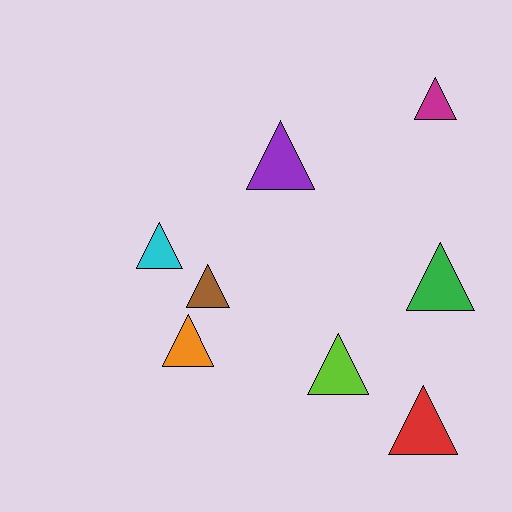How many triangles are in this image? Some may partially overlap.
There are 8 triangles.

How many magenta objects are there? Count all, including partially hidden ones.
There is 1 magenta object.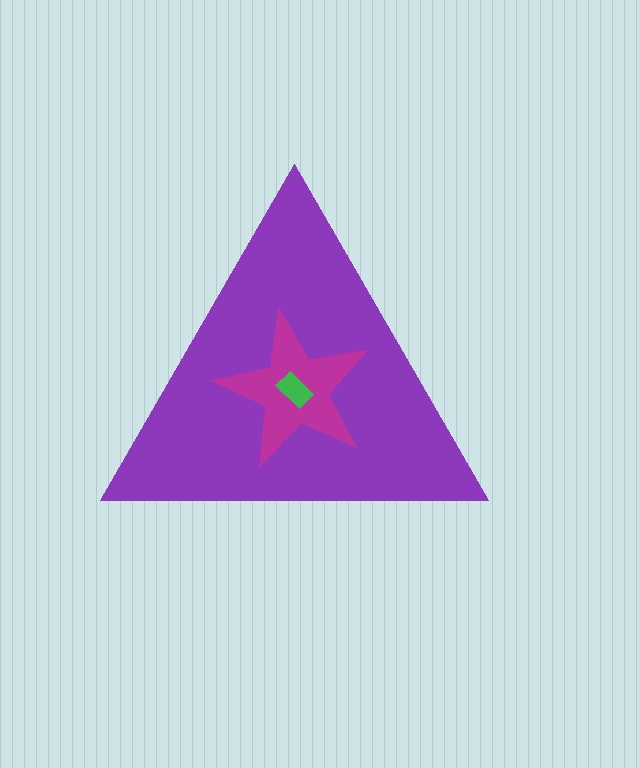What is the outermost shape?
The purple triangle.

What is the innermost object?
The green rectangle.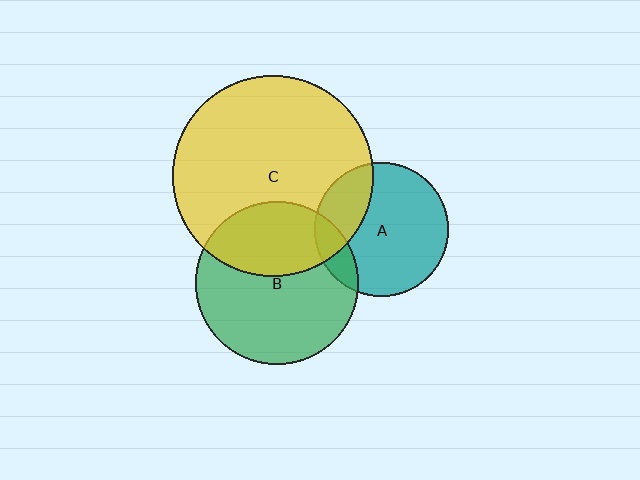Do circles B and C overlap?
Yes.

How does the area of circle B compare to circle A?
Approximately 1.5 times.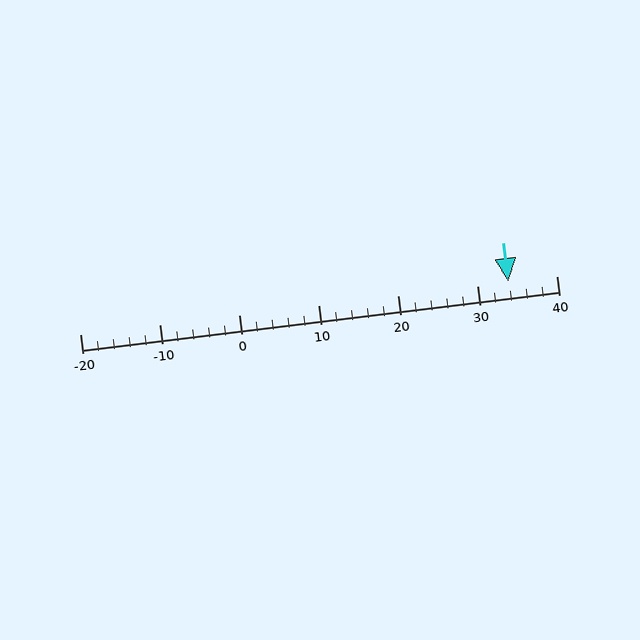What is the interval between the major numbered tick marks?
The major tick marks are spaced 10 units apart.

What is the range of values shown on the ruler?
The ruler shows values from -20 to 40.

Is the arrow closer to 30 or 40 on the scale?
The arrow is closer to 30.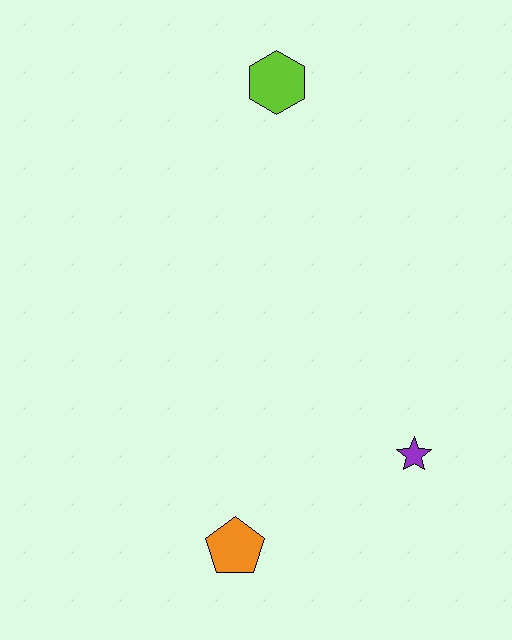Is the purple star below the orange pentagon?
No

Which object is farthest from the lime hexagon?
The orange pentagon is farthest from the lime hexagon.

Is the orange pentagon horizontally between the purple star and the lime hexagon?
No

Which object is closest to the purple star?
The orange pentagon is closest to the purple star.